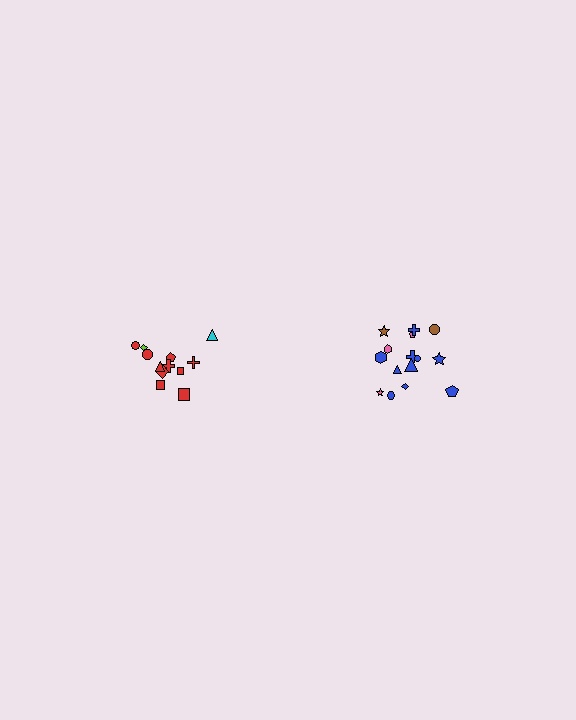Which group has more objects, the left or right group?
The right group.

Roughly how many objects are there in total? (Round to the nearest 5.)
Roughly 25 objects in total.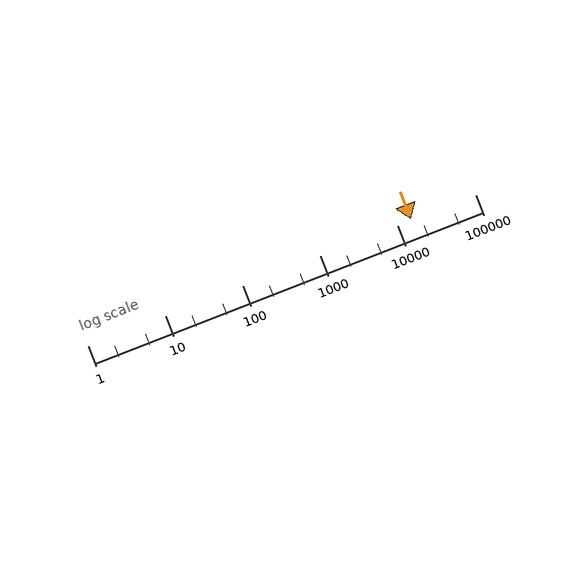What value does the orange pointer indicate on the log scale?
The pointer indicates approximately 15000.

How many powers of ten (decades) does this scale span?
The scale spans 5 decades, from 1 to 100000.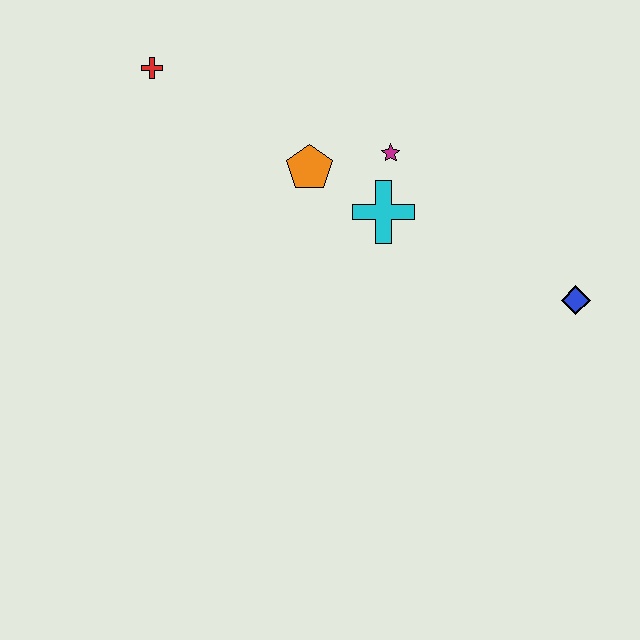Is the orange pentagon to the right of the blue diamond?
No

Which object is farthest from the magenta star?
The red cross is farthest from the magenta star.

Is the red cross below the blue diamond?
No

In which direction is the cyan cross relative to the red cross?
The cyan cross is to the right of the red cross.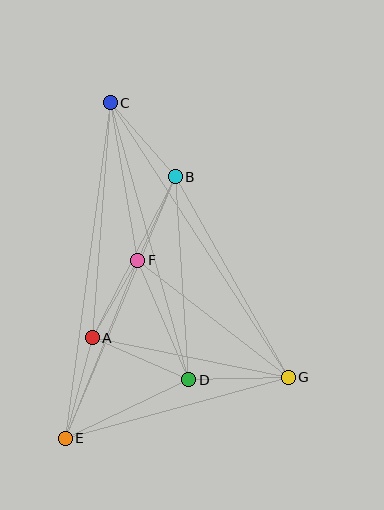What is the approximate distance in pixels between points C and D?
The distance between C and D is approximately 288 pixels.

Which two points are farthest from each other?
Points C and E are farthest from each other.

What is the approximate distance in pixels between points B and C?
The distance between B and C is approximately 98 pixels.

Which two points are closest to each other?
Points A and F are closest to each other.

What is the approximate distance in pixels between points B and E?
The distance between B and E is approximately 284 pixels.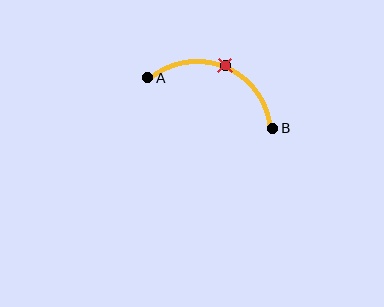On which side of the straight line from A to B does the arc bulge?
The arc bulges above the straight line connecting A and B.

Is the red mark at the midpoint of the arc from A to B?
Yes. The red mark lies on the arc at equal arc-length from both A and B — it is the arc midpoint.